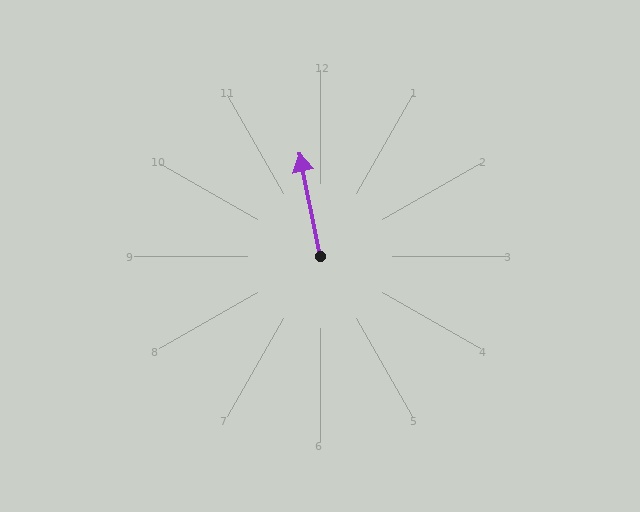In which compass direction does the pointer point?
North.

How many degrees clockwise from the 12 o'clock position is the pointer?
Approximately 349 degrees.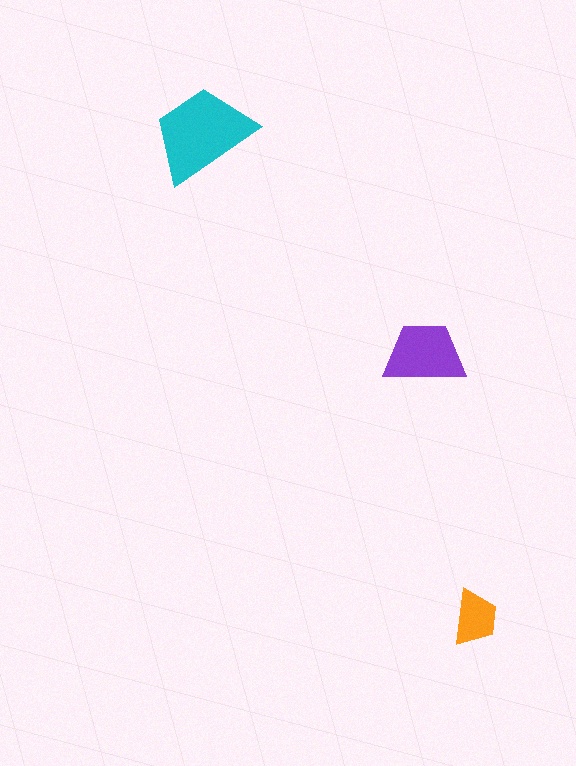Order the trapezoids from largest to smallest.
the cyan one, the purple one, the orange one.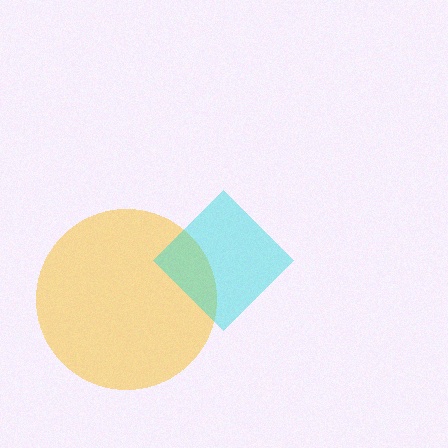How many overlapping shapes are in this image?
There are 2 overlapping shapes in the image.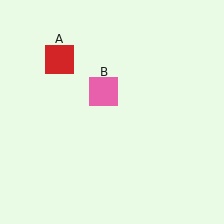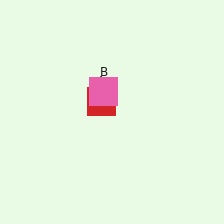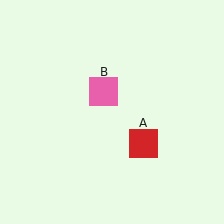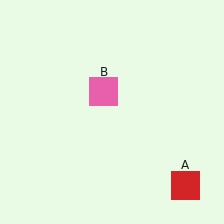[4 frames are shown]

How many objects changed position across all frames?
1 object changed position: red square (object A).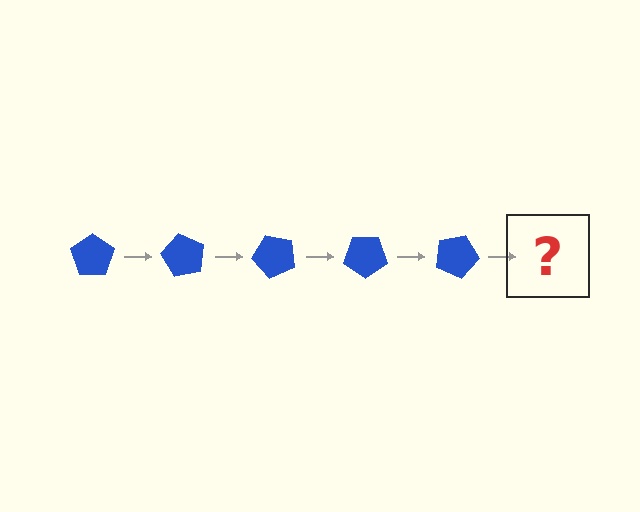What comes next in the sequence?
The next element should be a blue pentagon rotated 300 degrees.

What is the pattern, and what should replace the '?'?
The pattern is that the pentagon rotates 60 degrees each step. The '?' should be a blue pentagon rotated 300 degrees.